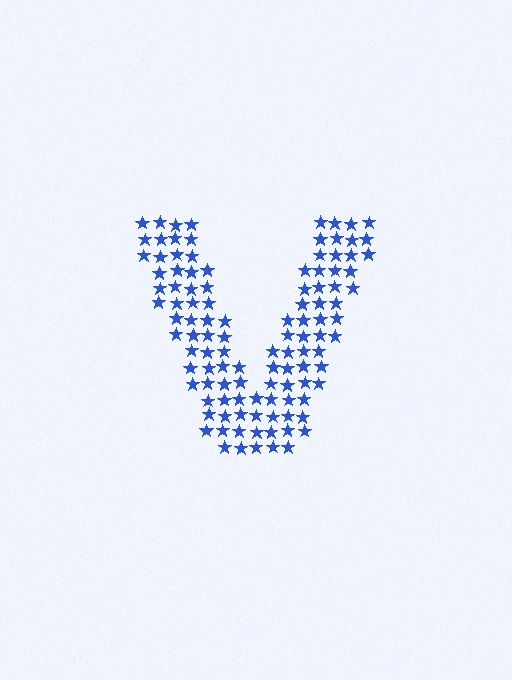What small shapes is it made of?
It is made of small stars.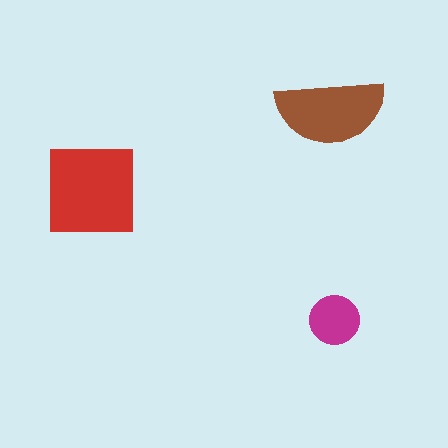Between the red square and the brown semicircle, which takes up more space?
The red square.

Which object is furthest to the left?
The red square is leftmost.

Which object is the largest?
The red square.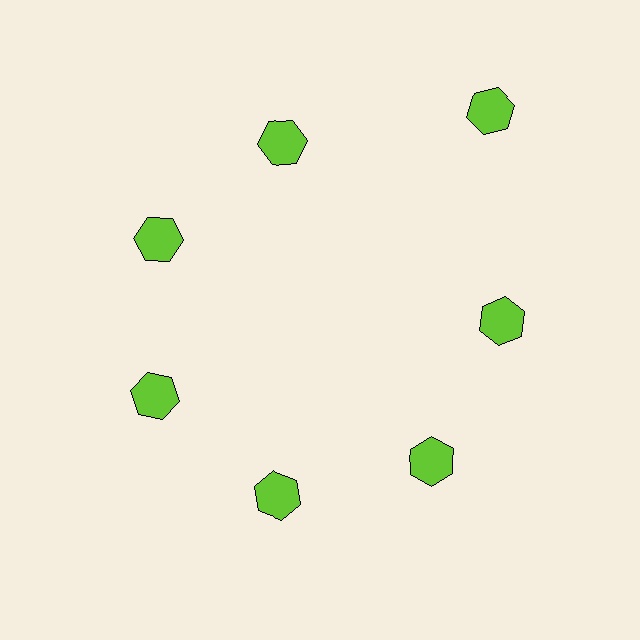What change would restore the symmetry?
The symmetry would be restored by moving it inward, back onto the ring so that all 7 hexagons sit at equal angles and equal distance from the center.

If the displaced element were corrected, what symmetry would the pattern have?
It would have 7-fold rotational symmetry — the pattern would map onto itself every 51 degrees.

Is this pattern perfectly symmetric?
No. The 7 lime hexagons are arranged in a ring, but one element near the 1 o'clock position is pushed outward from the center, breaking the 7-fold rotational symmetry.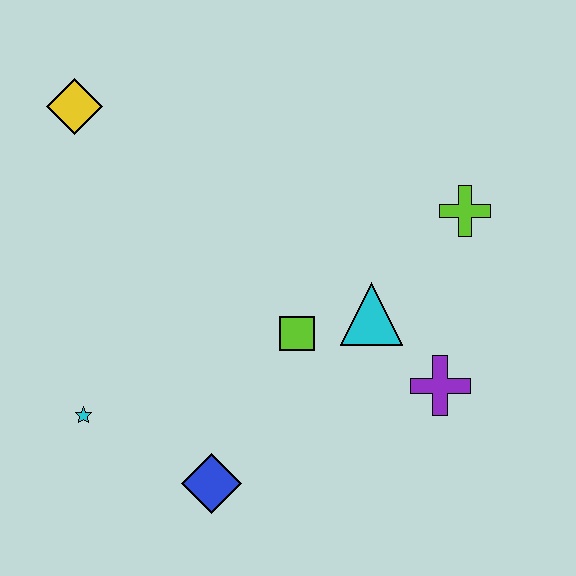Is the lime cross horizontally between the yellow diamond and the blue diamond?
No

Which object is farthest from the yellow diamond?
The purple cross is farthest from the yellow diamond.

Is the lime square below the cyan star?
No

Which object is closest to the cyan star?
The blue diamond is closest to the cyan star.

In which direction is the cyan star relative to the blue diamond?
The cyan star is to the left of the blue diamond.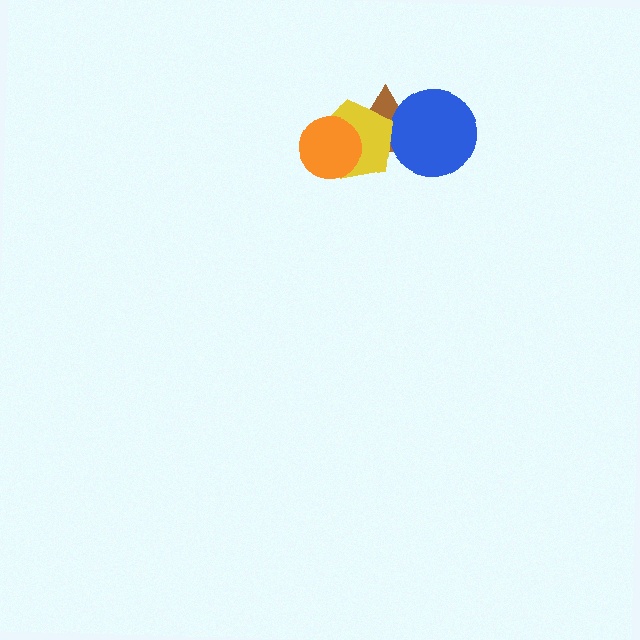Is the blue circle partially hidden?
No, no other shape covers it.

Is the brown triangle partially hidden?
Yes, it is partially covered by another shape.